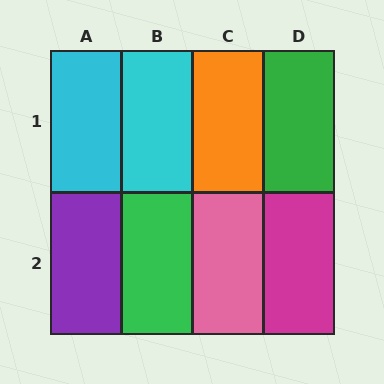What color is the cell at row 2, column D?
Magenta.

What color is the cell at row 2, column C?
Pink.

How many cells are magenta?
1 cell is magenta.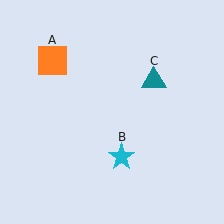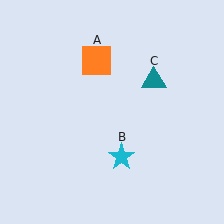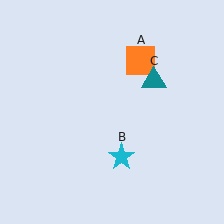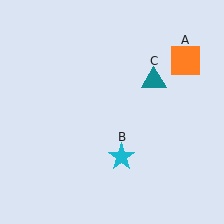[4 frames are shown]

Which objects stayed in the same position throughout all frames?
Cyan star (object B) and teal triangle (object C) remained stationary.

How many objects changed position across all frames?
1 object changed position: orange square (object A).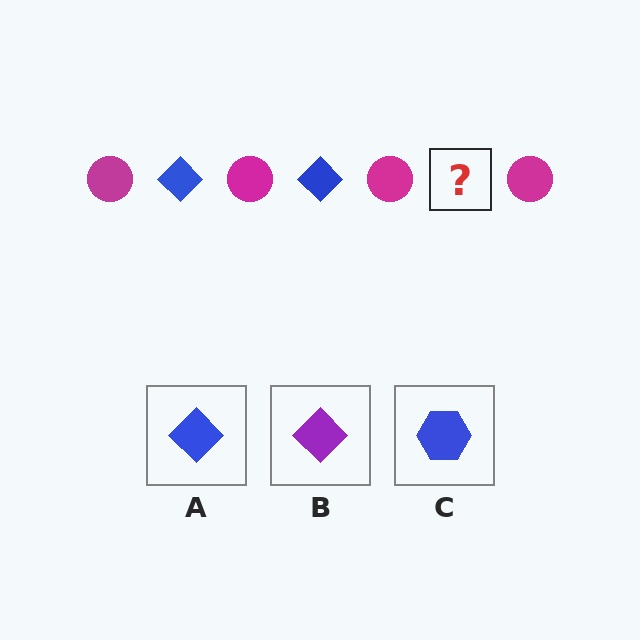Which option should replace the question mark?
Option A.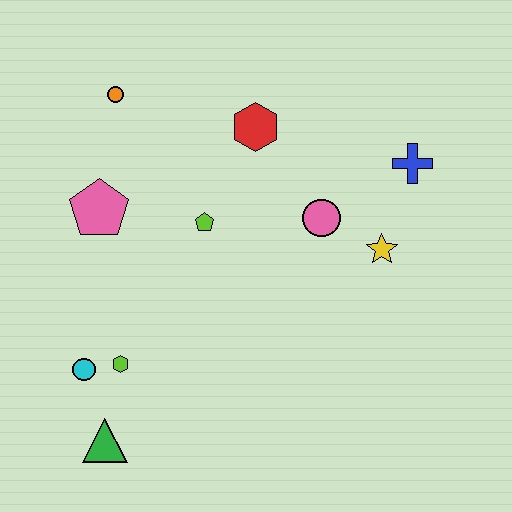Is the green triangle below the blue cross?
Yes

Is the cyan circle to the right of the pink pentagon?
No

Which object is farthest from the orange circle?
The green triangle is farthest from the orange circle.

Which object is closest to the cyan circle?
The lime hexagon is closest to the cyan circle.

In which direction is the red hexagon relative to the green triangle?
The red hexagon is above the green triangle.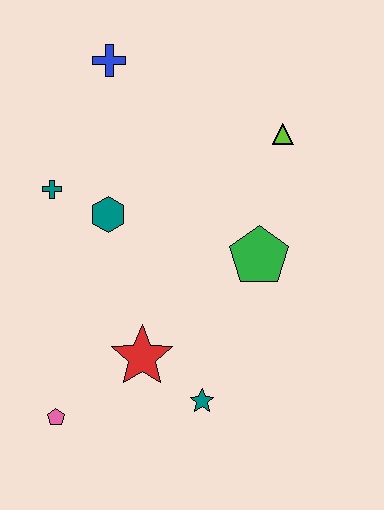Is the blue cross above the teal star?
Yes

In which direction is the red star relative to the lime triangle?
The red star is below the lime triangle.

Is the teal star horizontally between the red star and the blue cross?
No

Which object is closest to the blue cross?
The teal cross is closest to the blue cross.